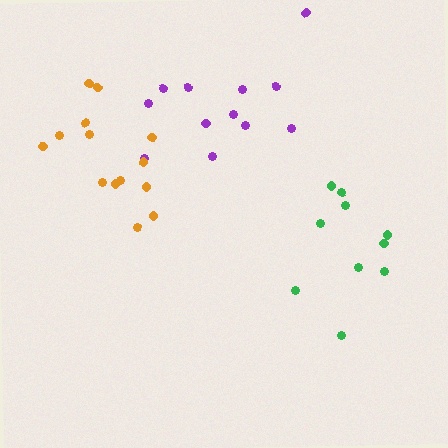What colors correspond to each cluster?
The clusters are colored: green, purple, orange.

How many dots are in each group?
Group 1: 10 dots, Group 2: 12 dots, Group 3: 14 dots (36 total).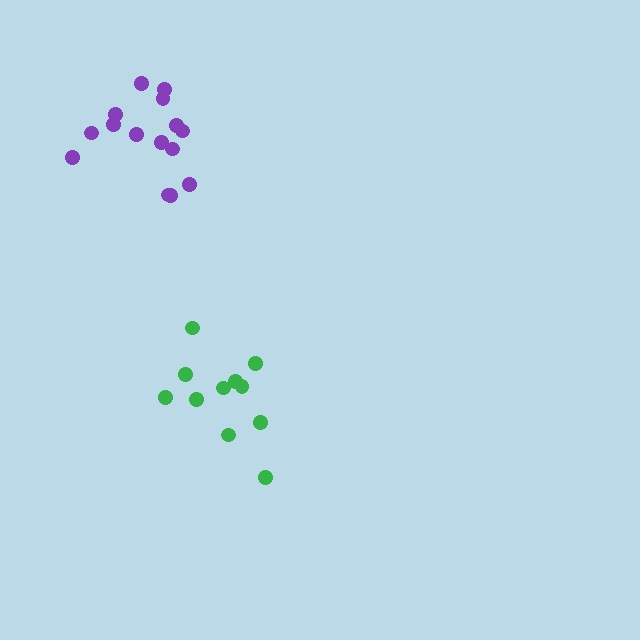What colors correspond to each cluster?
The clusters are colored: green, purple.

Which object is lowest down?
The green cluster is bottommost.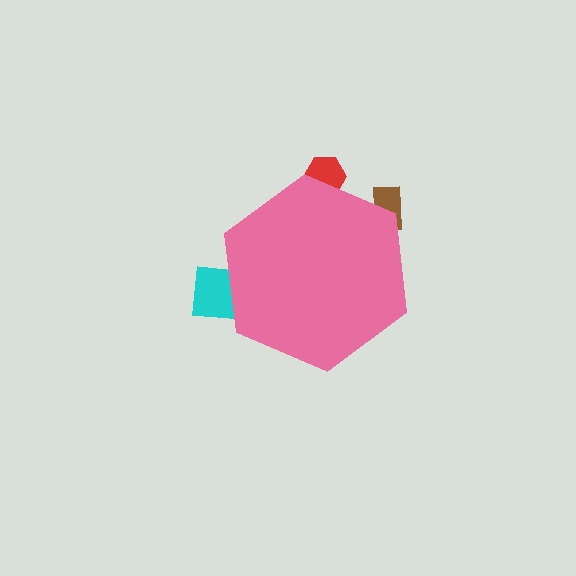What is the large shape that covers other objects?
A pink hexagon.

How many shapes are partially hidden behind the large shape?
3 shapes are partially hidden.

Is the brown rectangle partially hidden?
Yes, the brown rectangle is partially hidden behind the pink hexagon.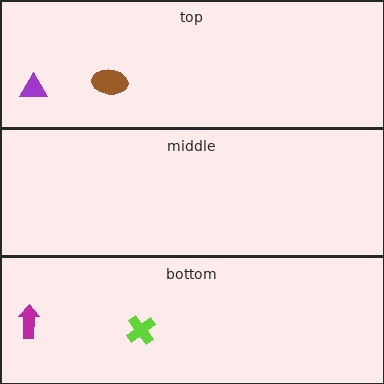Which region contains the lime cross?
The bottom region.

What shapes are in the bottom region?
The magenta arrow, the lime cross.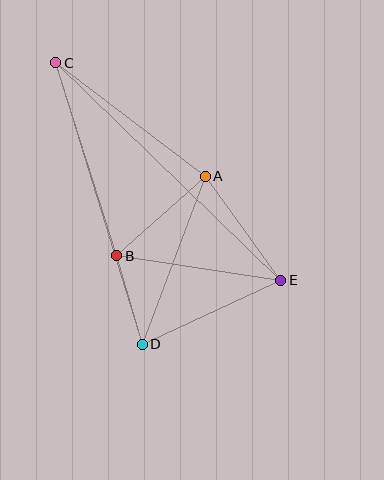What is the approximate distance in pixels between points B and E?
The distance between B and E is approximately 166 pixels.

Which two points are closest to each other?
Points B and D are closest to each other.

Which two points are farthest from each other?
Points C and E are farthest from each other.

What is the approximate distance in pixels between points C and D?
The distance between C and D is approximately 294 pixels.